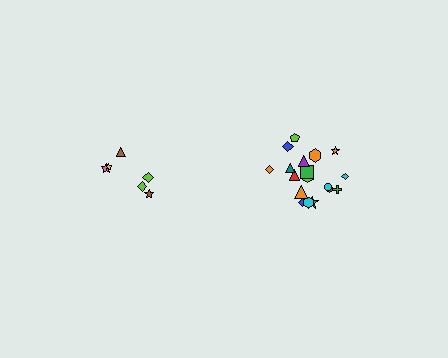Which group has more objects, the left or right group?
The right group.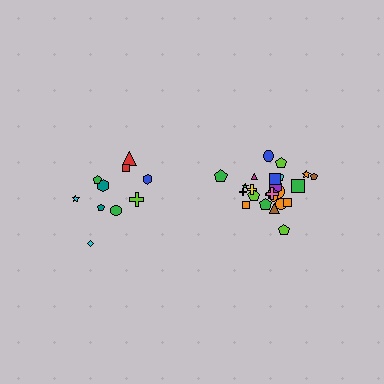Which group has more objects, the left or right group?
The right group.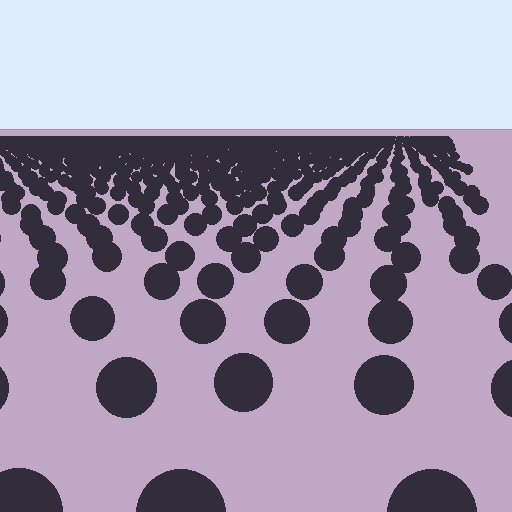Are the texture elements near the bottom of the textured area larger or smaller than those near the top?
Larger. Near the bottom, elements are closer to the viewer and appear at a bigger on-screen size.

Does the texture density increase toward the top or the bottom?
Density increases toward the top.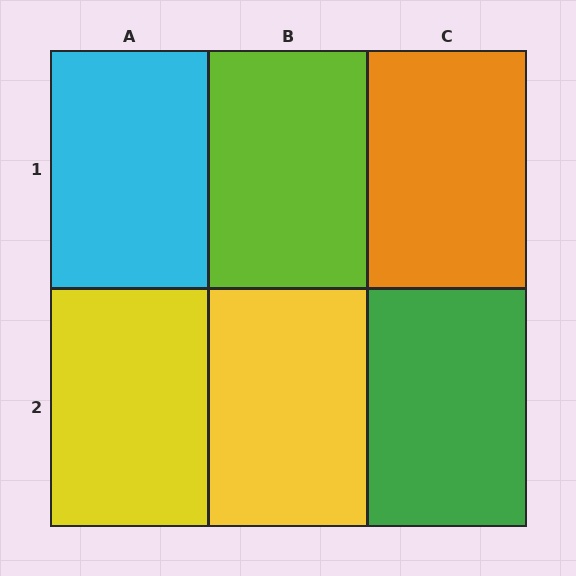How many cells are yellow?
2 cells are yellow.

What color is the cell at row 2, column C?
Green.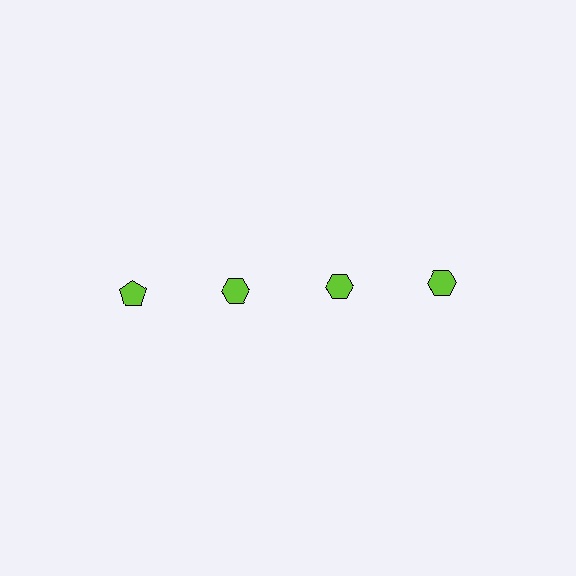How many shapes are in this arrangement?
There are 4 shapes arranged in a grid pattern.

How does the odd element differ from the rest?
It has a different shape: pentagon instead of hexagon.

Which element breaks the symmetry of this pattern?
The lime pentagon in the top row, leftmost column breaks the symmetry. All other shapes are lime hexagons.